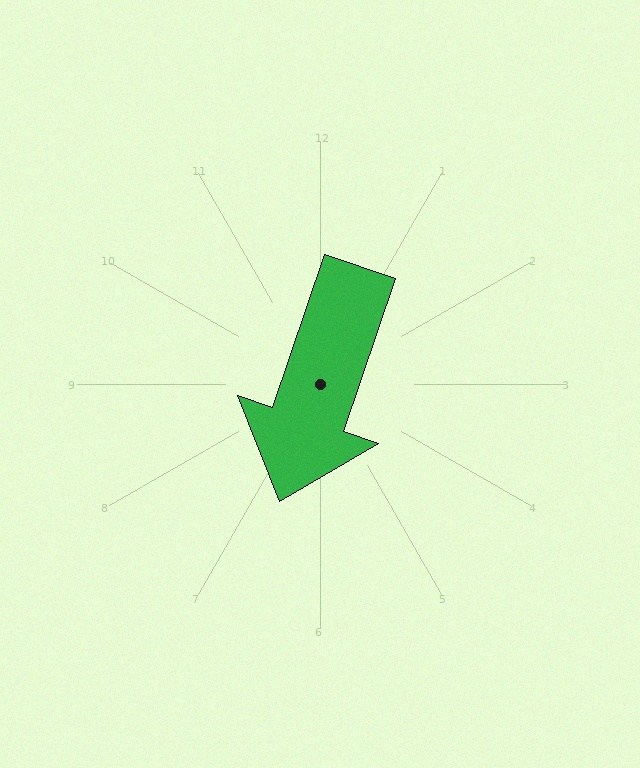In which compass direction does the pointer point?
South.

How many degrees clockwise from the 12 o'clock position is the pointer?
Approximately 199 degrees.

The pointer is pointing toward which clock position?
Roughly 7 o'clock.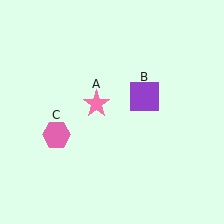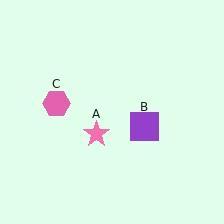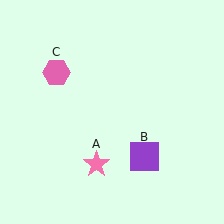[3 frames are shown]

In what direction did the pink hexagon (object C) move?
The pink hexagon (object C) moved up.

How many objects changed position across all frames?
3 objects changed position: pink star (object A), purple square (object B), pink hexagon (object C).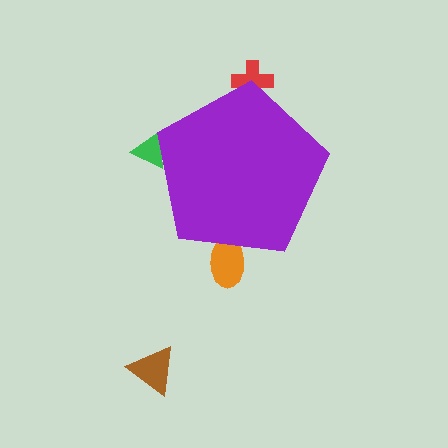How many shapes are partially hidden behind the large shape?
3 shapes are partially hidden.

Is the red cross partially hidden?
Yes, the red cross is partially hidden behind the purple pentagon.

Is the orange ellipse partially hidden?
Yes, the orange ellipse is partially hidden behind the purple pentagon.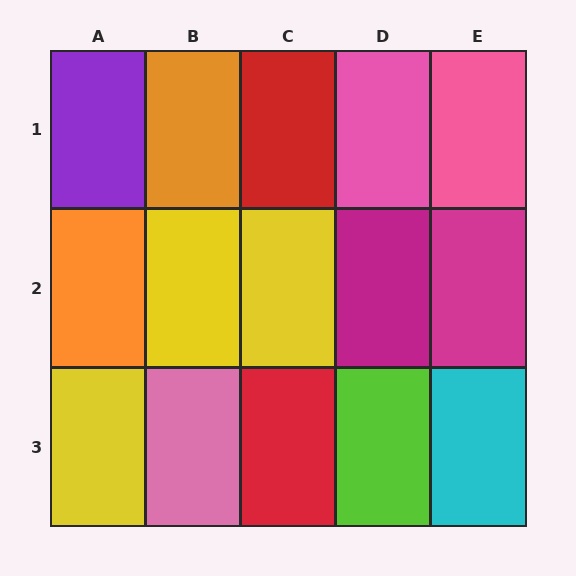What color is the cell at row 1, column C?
Red.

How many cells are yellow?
3 cells are yellow.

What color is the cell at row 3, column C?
Red.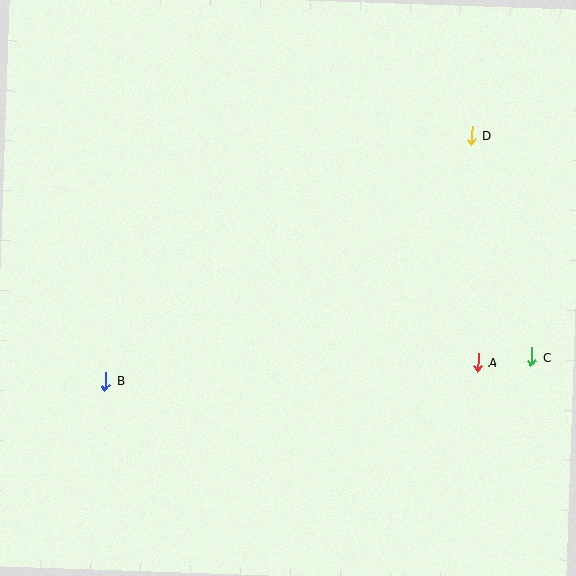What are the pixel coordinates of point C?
Point C is at (531, 357).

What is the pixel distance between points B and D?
The distance between B and D is 441 pixels.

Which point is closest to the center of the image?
Point A at (478, 362) is closest to the center.